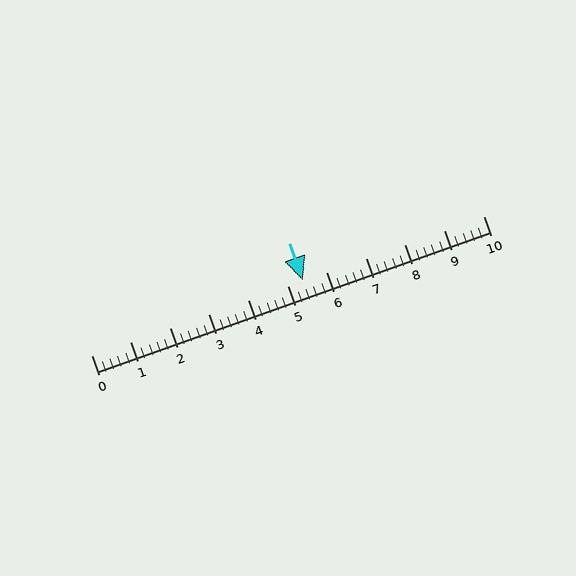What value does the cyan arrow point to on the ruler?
The cyan arrow points to approximately 5.4.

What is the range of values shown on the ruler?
The ruler shows values from 0 to 10.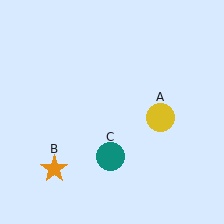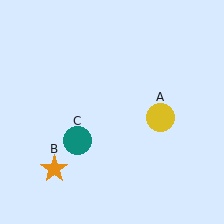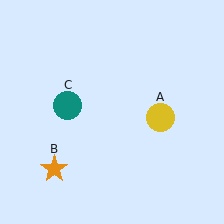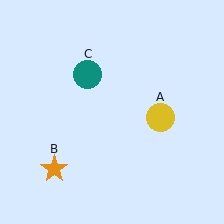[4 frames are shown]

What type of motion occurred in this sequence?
The teal circle (object C) rotated clockwise around the center of the scene.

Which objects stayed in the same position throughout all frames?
Yellow circle (object A) and orange star (object B) remained stationary.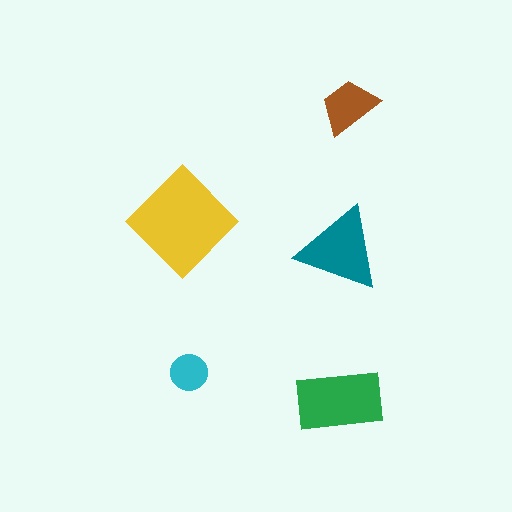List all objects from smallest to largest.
The cyan circle, the brown trapezoid, the teal triangle, the green rectangle, the yellow diamond.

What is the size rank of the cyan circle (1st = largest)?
5th.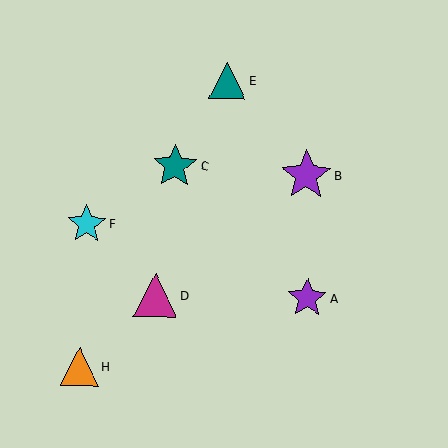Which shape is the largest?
The purple star (labeled B) is the largest.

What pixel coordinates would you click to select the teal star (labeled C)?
Click at (175, 166) to select the teal star C.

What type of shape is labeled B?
Shape B is a purple star.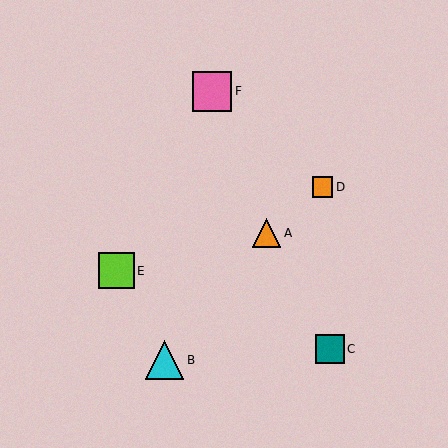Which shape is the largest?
The pink square (labeled F) is the largest.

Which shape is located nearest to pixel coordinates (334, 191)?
The orange square (labeled D) at (323, 187) is nearest to that location.